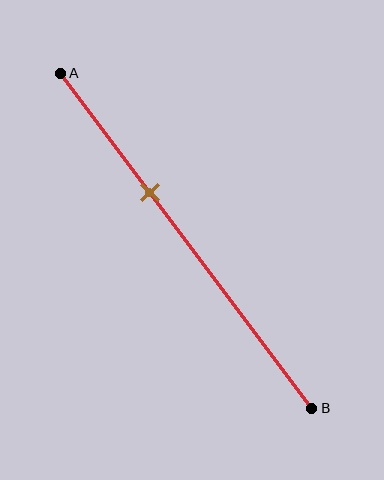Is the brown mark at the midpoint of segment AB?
No, the mark is at about 35% from A, not at the 50% midpoint.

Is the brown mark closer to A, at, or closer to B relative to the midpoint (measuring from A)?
The brown mark is closer to point A than the midpoint of segment AB.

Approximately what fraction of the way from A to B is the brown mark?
The brown mark is approximately 35% of the way from A to B.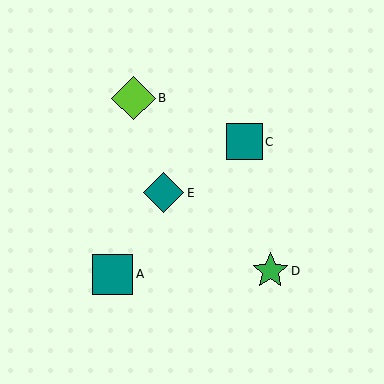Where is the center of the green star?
The center of the green star is at (270, 271).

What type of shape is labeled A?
Shape A is a teal square.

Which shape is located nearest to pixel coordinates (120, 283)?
The teal square (labeled A) at (113, 274) is nearest to that location.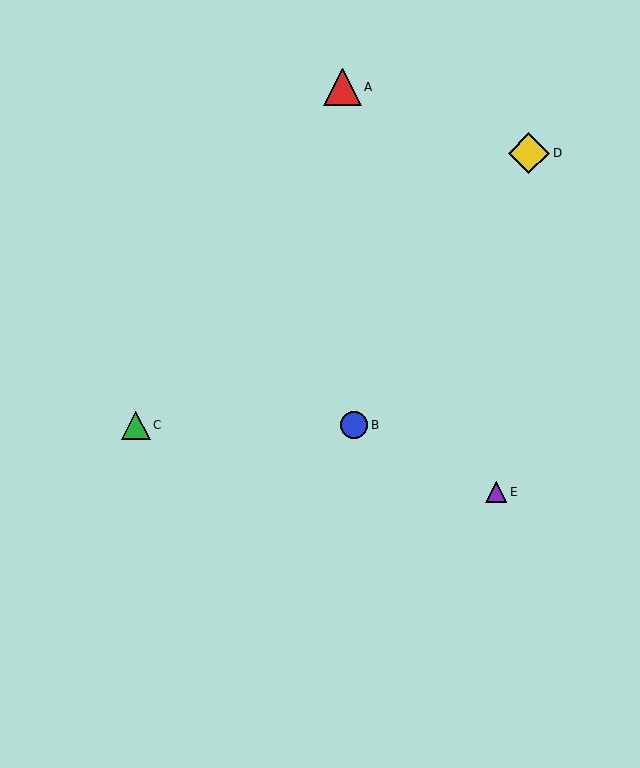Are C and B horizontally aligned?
Yes, both are at y≈425.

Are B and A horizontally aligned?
No, B is at y≈425 and A is at y≈87.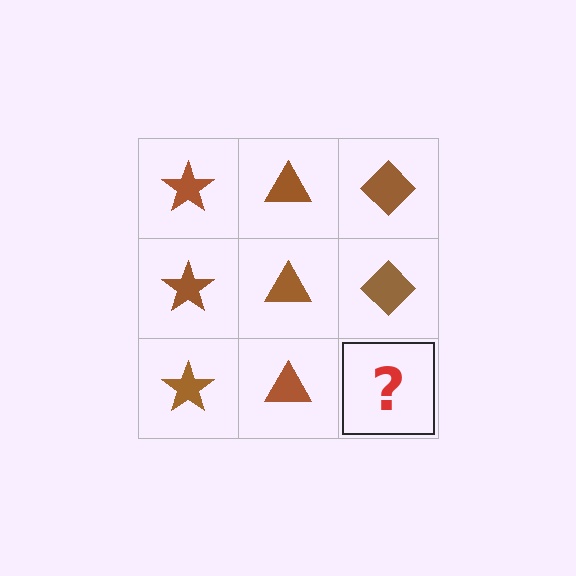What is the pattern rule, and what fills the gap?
The rule is that each column has a consistent shape. The gap should be filled with a brown diamond.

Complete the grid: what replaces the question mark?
The question mark should be replaced with a brown diamond.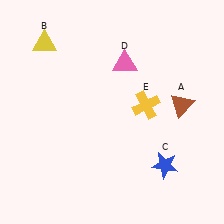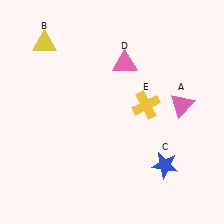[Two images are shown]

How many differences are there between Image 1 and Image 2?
There is 1 difference between the two images.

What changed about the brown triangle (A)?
In Image 1, A is brown. In Image 2, it changed to pink.